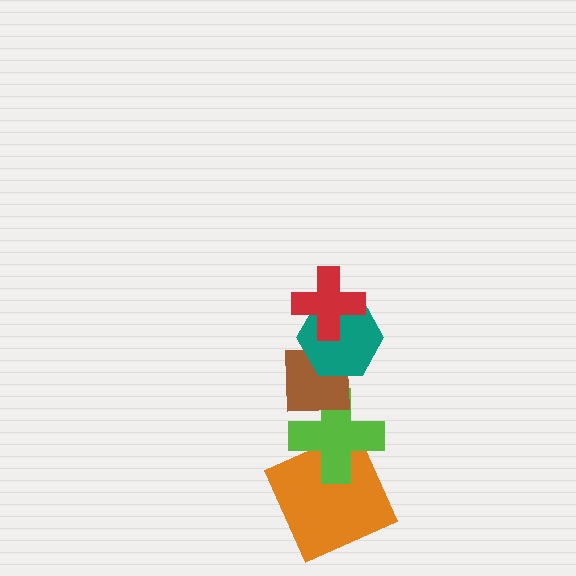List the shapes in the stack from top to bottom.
From top to bottom: the red cross, the teal hexagon, the brown square, the lime cross, the orange square.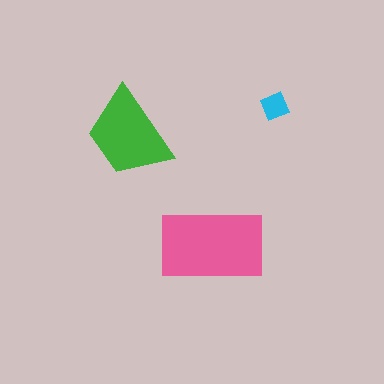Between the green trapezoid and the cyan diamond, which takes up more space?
The green trapezoid.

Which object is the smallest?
The cyan diamond.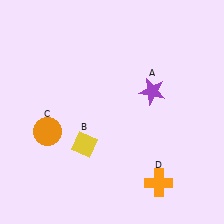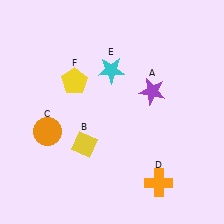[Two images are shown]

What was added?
A cyan star (E), a yellow pentagon (F) were added in Image 2.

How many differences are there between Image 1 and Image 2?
There are 2 differences between the two images.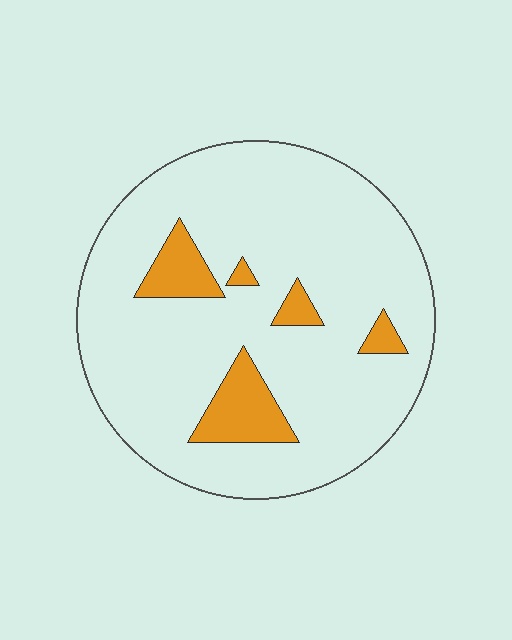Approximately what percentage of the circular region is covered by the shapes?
Approximately 10%.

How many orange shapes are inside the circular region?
5.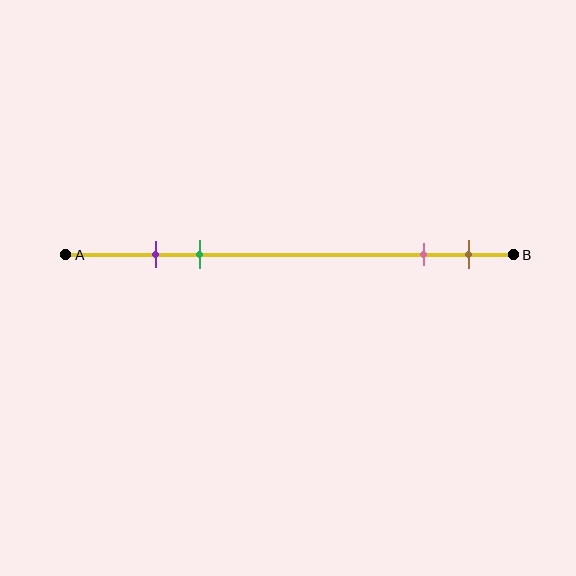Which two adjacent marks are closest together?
The purple and green marks are the closest adjacent pair.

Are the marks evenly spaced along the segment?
No, the marks are not evenly spaced.